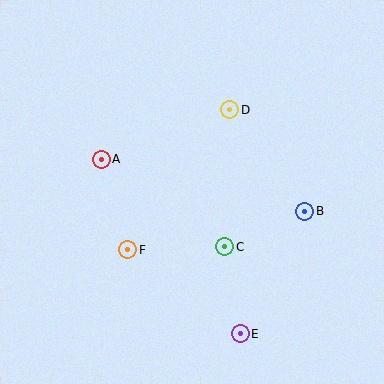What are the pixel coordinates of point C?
Point C is at (225, 247).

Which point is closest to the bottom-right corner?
Point E is closest to the bottom-right corner.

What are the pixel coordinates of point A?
Point A is at (101, 159).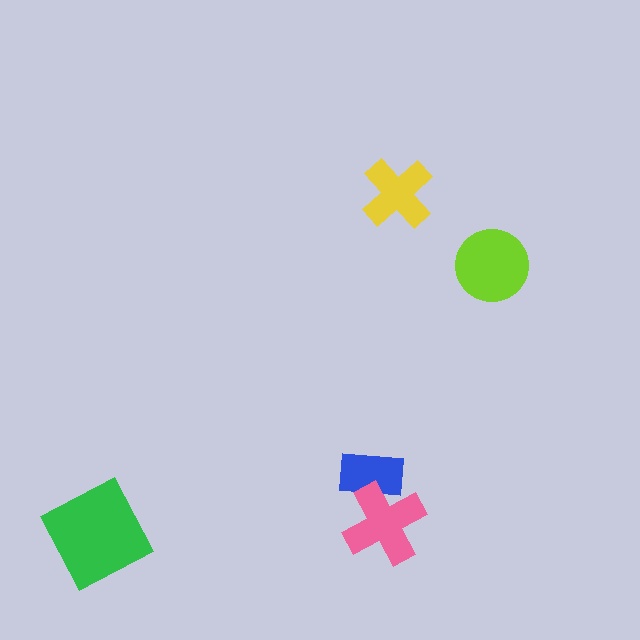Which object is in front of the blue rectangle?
The pink cross is in front of the blue rectangle.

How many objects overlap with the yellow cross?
0 objects overlap with the yellow cross.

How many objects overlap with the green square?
0 objects overlap with the green square.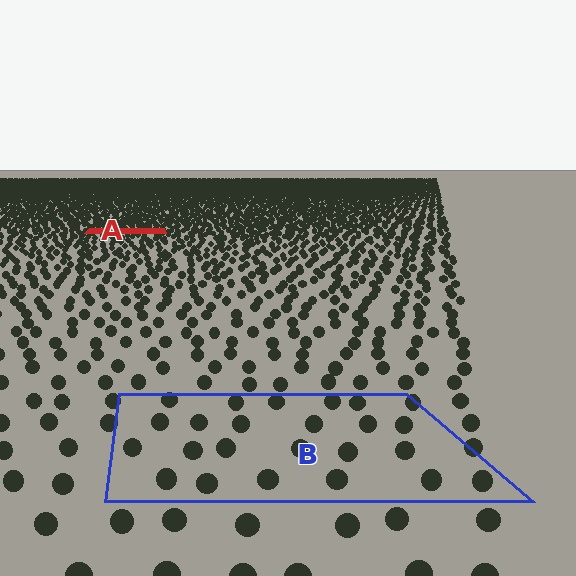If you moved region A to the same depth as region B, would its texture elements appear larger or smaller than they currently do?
They would appear larger. At a closer depth, the same texture elements are projected at a bigger on-screen size.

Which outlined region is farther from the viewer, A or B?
Region A is farther from the viewer — the texture elements inside it appear smaller and more densely packed.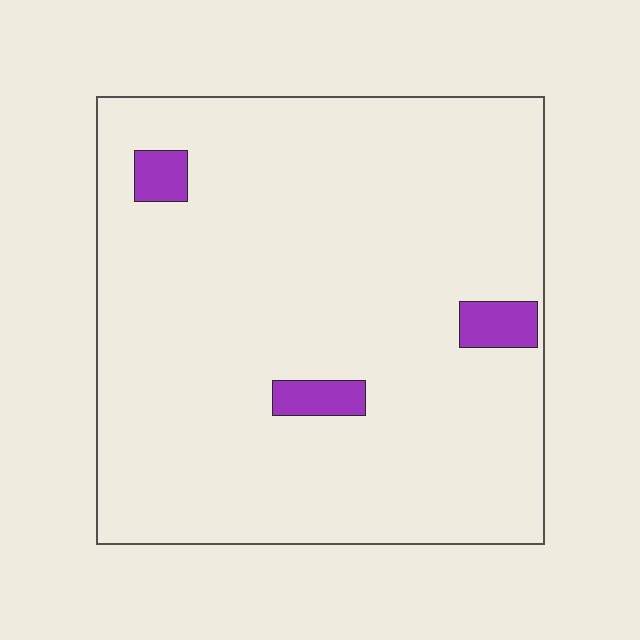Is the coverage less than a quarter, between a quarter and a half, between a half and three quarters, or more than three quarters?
Less than a quarter.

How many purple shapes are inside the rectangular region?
3.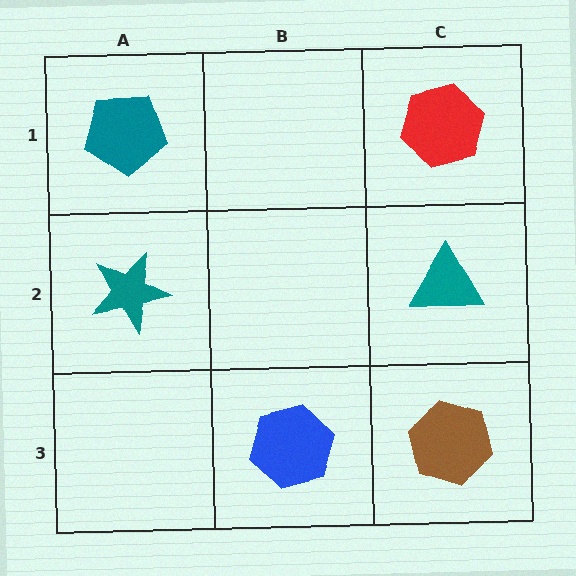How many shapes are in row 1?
2 shapes.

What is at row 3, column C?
A brown hexagon.